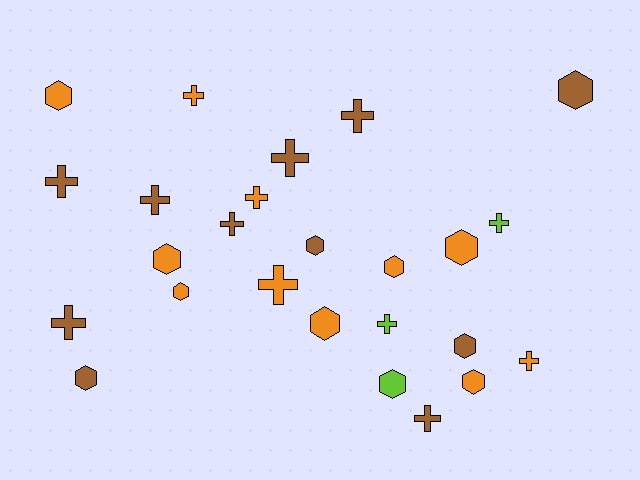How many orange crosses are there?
There are 4 orange crosses.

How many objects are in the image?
There are 25 objects.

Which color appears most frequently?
Orange, with 11 objects.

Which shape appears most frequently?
Cross, with 13 objects.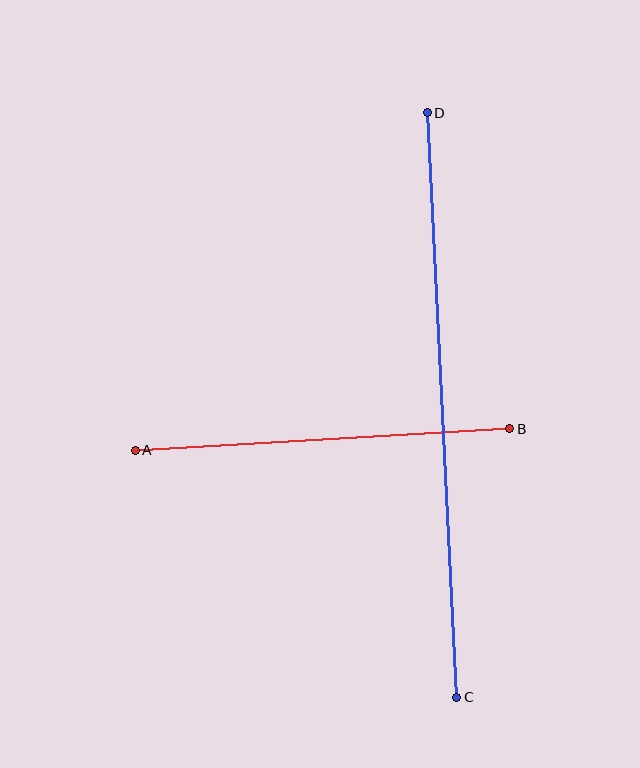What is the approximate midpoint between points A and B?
The midpoint is at approximately (322, 439) pixels.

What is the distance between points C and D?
The distance is approximately 585 pixels.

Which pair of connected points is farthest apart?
Points C and D are farthest apart.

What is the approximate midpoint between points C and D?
The midpoint is at approximately (442, 405) pixels.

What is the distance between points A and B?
The distance is approximately 375 pixels.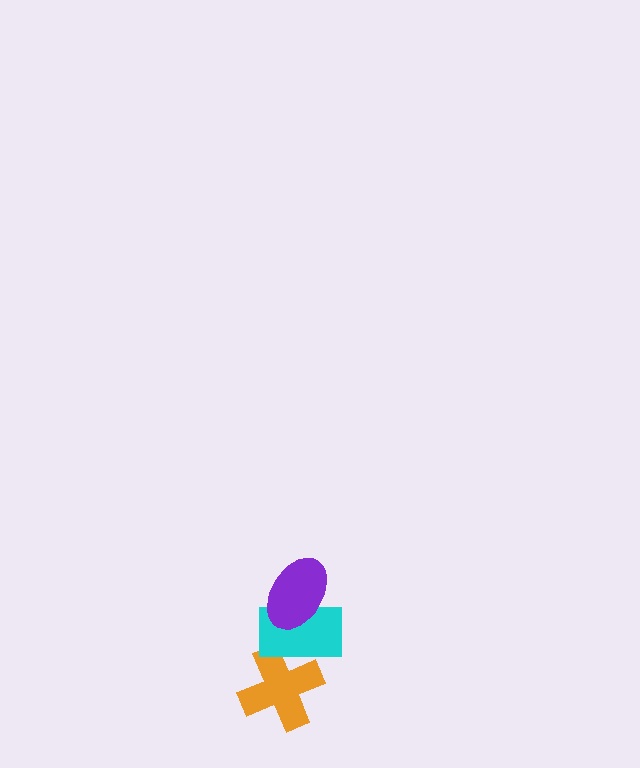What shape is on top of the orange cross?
The cyan rectangle is on top of the orange cross.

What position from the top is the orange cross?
The orange cross is 3rd from the top.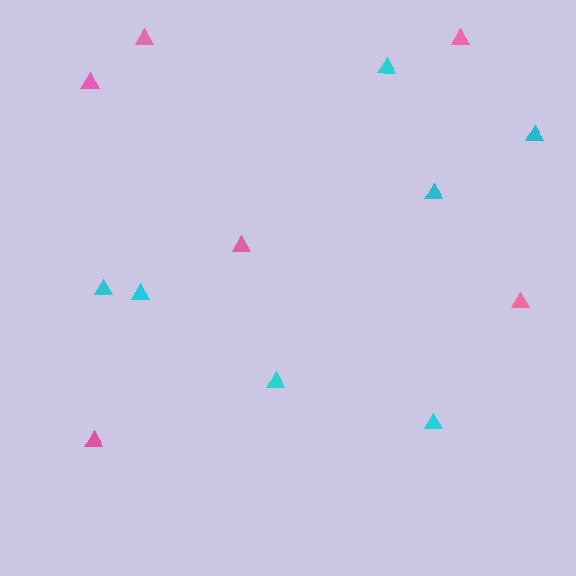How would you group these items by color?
There are 2 groups: one group of pink triangles (6) and one group of cyan triangles (7).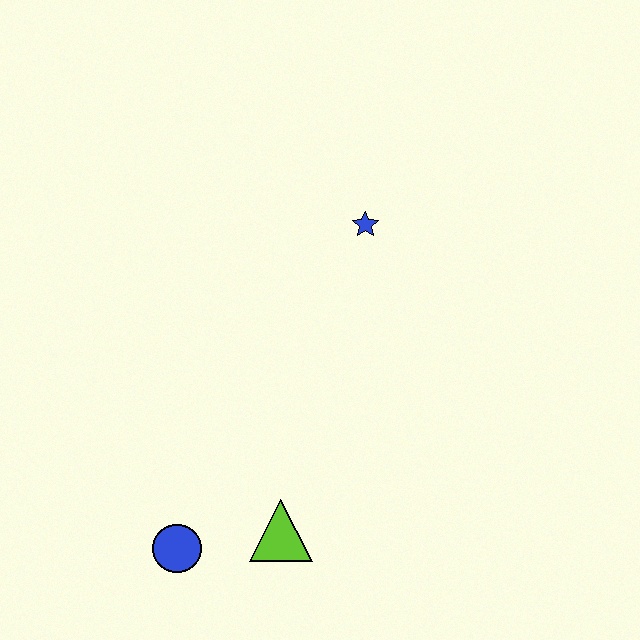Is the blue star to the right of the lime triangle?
Yes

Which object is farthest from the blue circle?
The blue star is farthest from the blue circle.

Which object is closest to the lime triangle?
The blue circle is closest to the lime triangle.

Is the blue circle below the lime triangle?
Yes